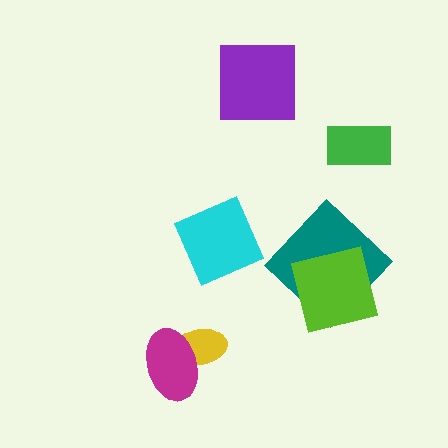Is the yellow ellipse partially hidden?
Yes, it is partially covered by another shape.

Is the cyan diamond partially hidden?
No, no other shape covers it.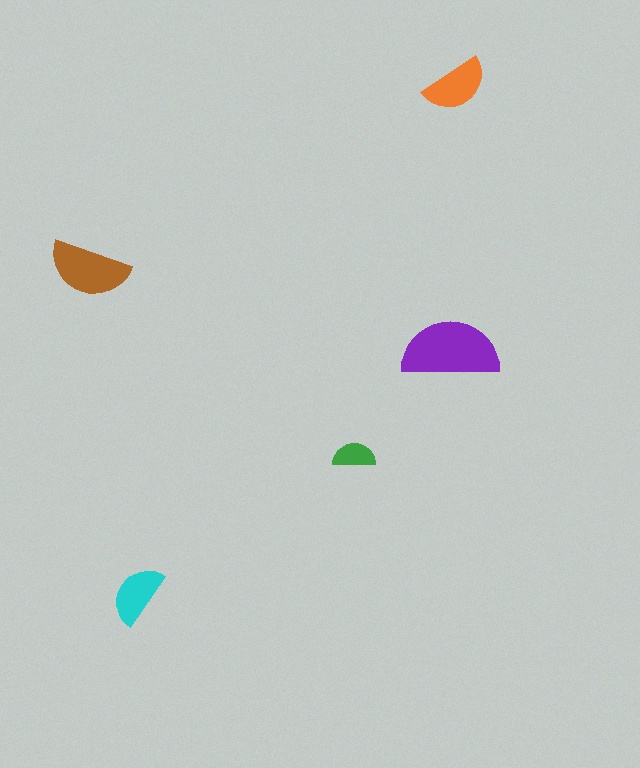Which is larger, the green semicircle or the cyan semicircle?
The cyan one.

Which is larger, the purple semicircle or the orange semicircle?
The purple one.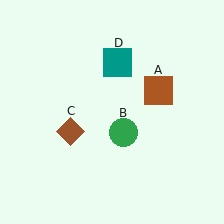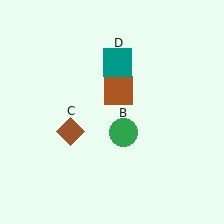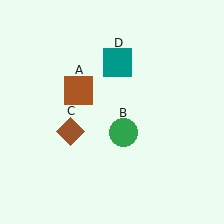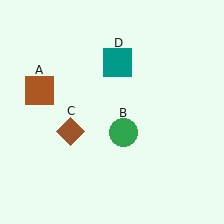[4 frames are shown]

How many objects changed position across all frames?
1 object changed position: brown square (object A).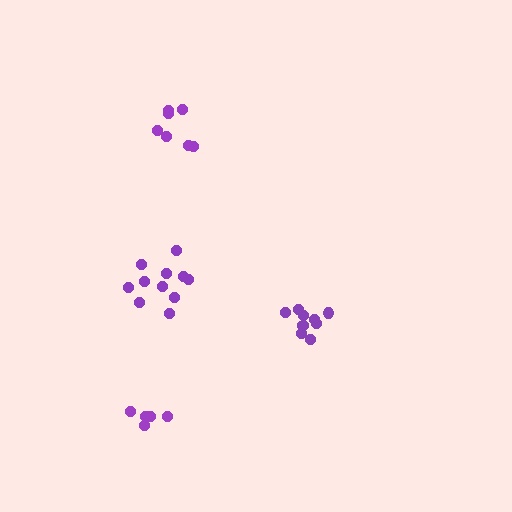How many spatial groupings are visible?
There are 4 spatial groupings.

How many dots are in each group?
Group 1: 9 dots, Group 2: 5 dots, Group 3: 11 dots, Group 4: 7 dots (32 total).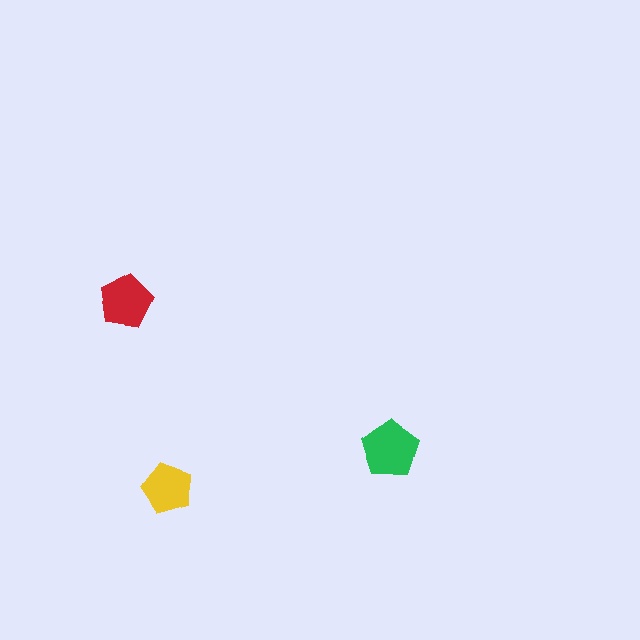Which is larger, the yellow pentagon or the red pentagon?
The red one.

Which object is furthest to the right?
The green pentagon is rightmost.